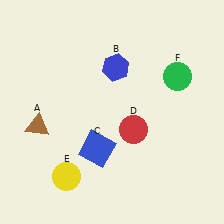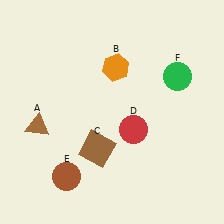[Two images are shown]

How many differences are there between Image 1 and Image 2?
There are 3 differences between the two images.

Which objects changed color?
B changed from blue to orange. C changed from blue to brown. E changed from yellow to brown.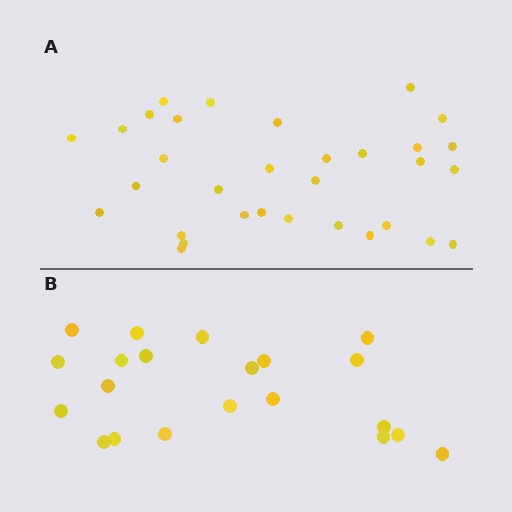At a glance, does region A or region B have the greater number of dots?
Region A (the top region) has more dots.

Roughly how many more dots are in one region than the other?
Region A has roughly 12 or so more dots than region B.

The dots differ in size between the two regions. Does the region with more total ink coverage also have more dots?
No. Region B has more total ink coverage because its dots are larger, but region A actually contains more individual dots. Total area can be misleading — the number of items is what matters here.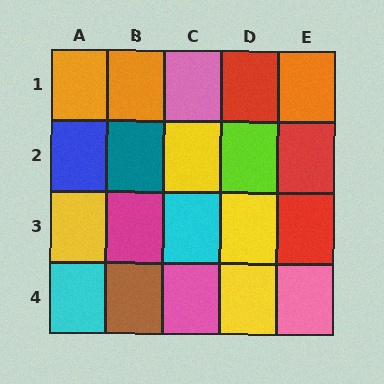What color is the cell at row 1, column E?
Orange.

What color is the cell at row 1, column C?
Pink.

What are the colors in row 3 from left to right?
Yellow, magenta, cyan, yellow, red.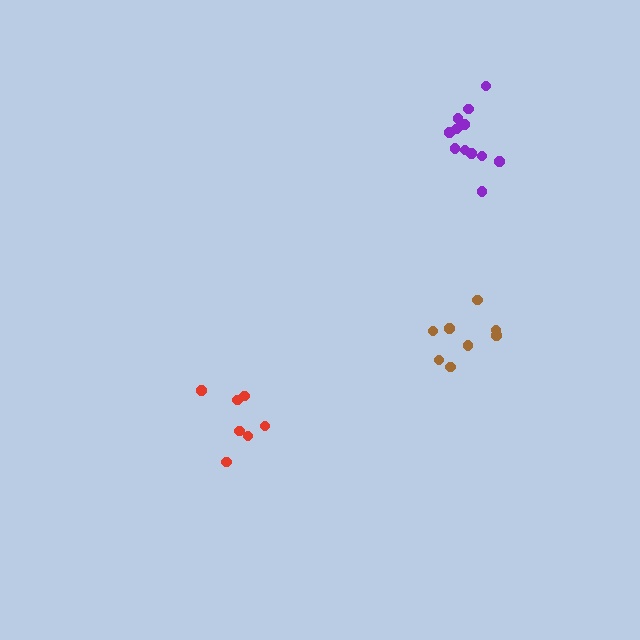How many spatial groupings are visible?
There are 3 spatial groupings.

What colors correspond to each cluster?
The clusters are colored: brown, purple, red.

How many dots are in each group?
Group 1: 8 dots, Group 2: 12 dots, Group 3: 7 dots (27 total).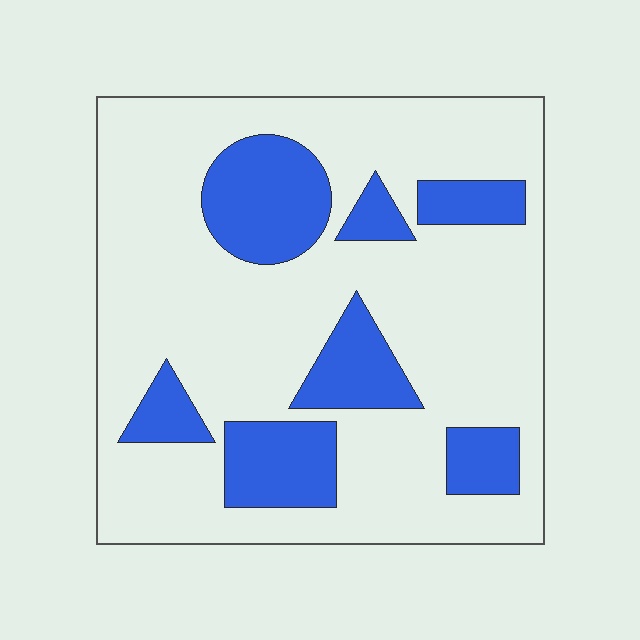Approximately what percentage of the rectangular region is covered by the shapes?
Approximately 25%.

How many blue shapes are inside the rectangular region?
7.